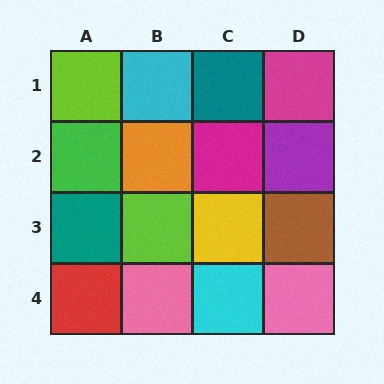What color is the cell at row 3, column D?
Brown.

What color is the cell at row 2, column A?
Green.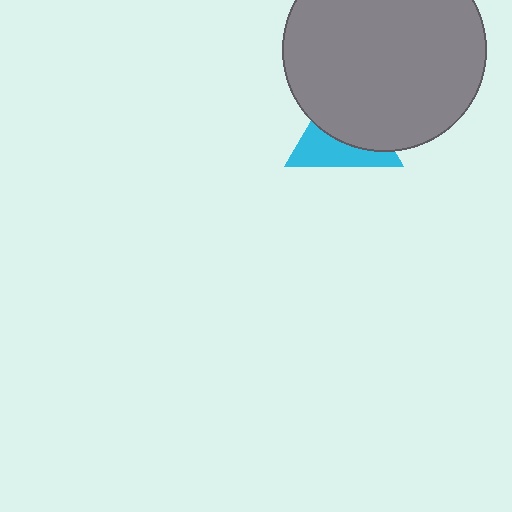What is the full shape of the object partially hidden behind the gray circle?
The partially hidden object is a cyan triangle.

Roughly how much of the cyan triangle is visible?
A small part of it is visible (roughly 44%).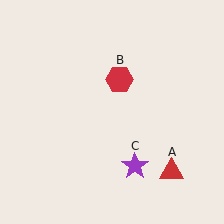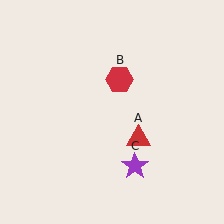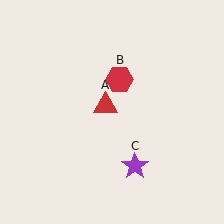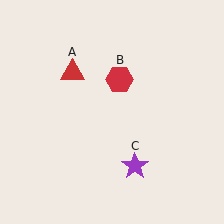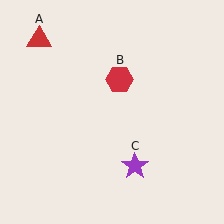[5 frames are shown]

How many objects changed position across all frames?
1 object changed position: red triangle (object A).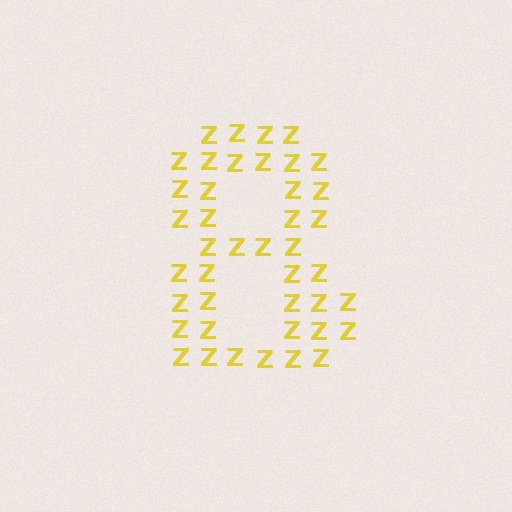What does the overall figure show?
The overall figure shows the digit 8.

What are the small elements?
The small elements are letter Z's.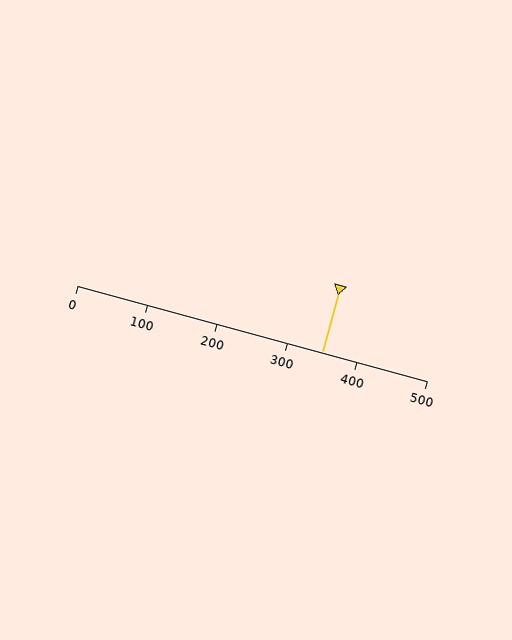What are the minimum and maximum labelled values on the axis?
The axis runs from 0 to 500.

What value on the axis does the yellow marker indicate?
The marker indicates approximately 350.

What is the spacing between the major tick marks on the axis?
The major ticks are spaced 100 apart.